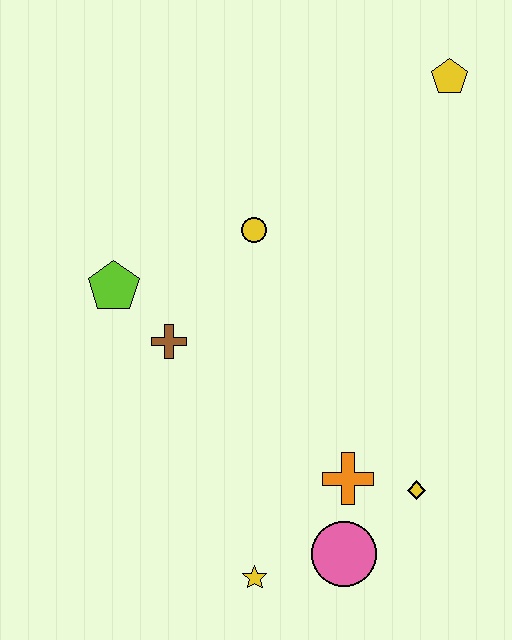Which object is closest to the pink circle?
The orange cross is closest to the pink circle.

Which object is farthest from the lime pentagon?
The yellow pentagon is farthest from the lime pentagon.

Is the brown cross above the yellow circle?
No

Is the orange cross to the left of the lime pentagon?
No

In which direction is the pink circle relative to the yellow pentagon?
The pink circle is below the yellow pentagon.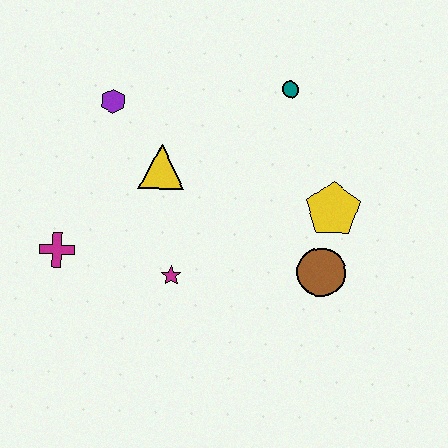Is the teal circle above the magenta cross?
Yes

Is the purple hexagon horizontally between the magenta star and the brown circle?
No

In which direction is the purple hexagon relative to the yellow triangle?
The purple hexagon is above the yellow triangle.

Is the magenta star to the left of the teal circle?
Yes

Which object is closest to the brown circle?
The yellow pentagon is closest to the brown circle.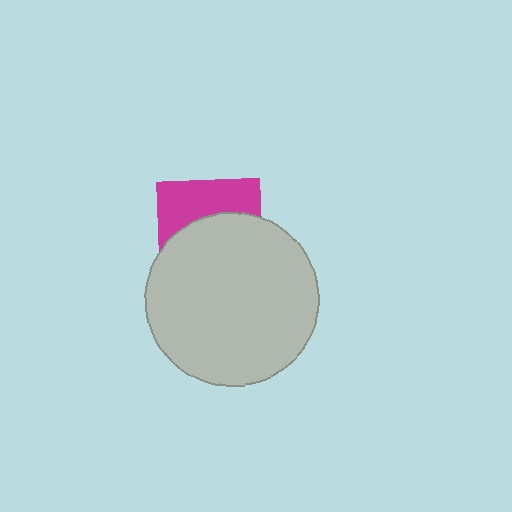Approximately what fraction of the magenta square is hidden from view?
Roughly 60% of the magenta square is hidden behind the light gray circle.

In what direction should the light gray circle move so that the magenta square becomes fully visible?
The light gray circle should move down. That is the shortest direction to clear the overlap and leave the magenta square fully visible.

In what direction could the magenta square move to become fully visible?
The magenta square could move up. That would shift it out from behind the light gray circle entirely.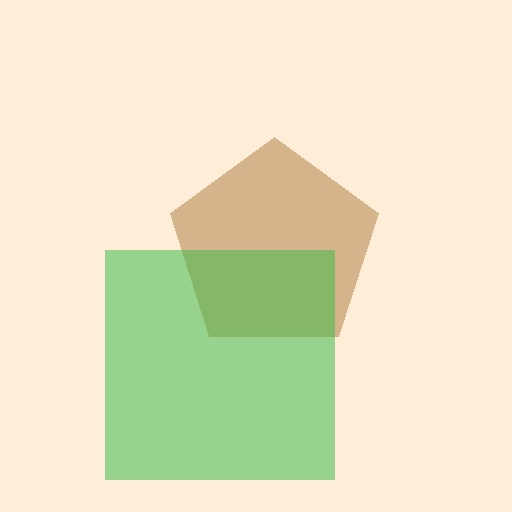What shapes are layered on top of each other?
The layered shapes are: a brown pentagon, a green square.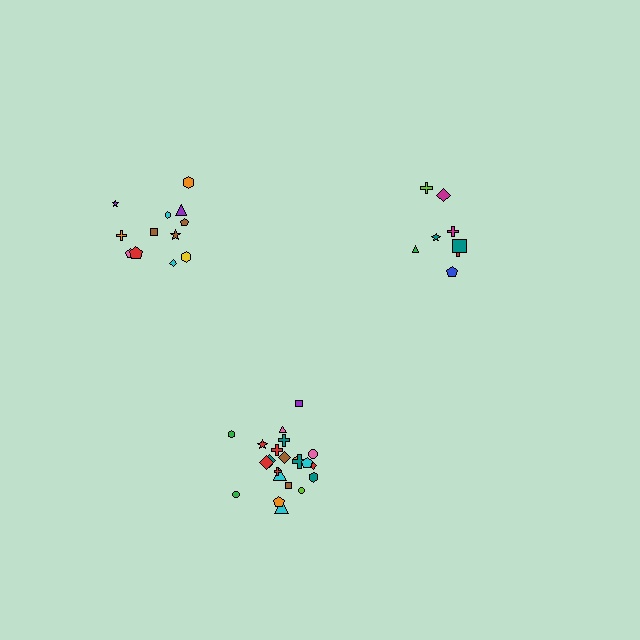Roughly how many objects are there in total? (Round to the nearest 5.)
Roughly 40 objects in total.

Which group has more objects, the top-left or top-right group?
The top-left group.